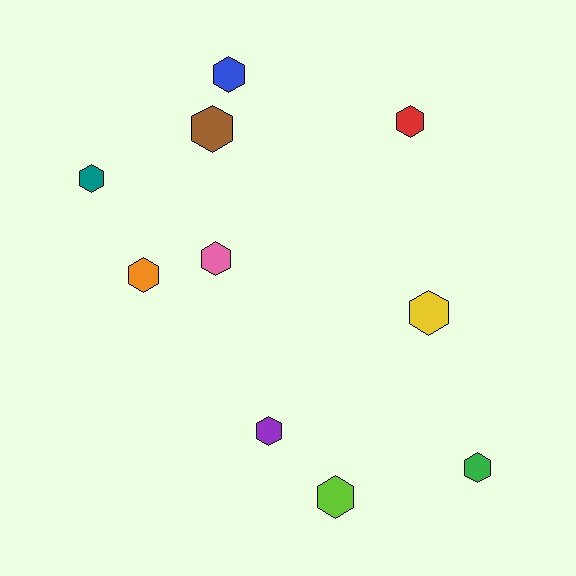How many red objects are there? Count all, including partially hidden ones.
There is 1 red object.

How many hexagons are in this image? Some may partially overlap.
There are 10 hexagons.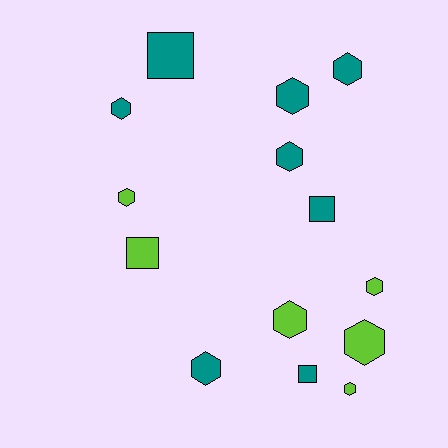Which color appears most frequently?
Teal, with 8 objects.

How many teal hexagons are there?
There are 5 teal hexagons.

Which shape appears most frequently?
Hexagon, with 10 objects.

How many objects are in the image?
There are 14 objects.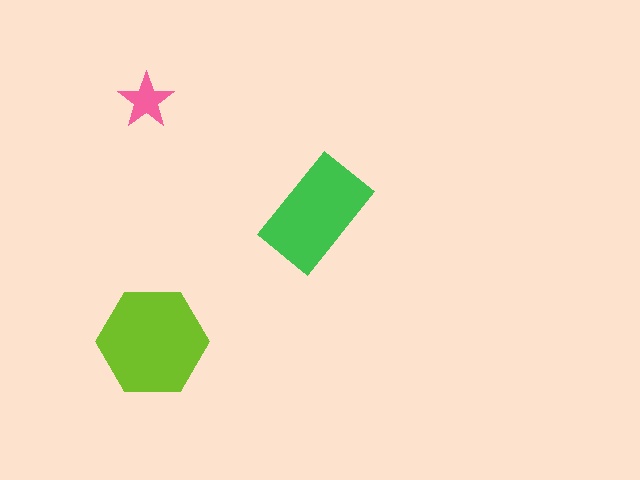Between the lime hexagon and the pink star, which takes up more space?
The lime hexagon.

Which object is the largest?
The lime hexagon.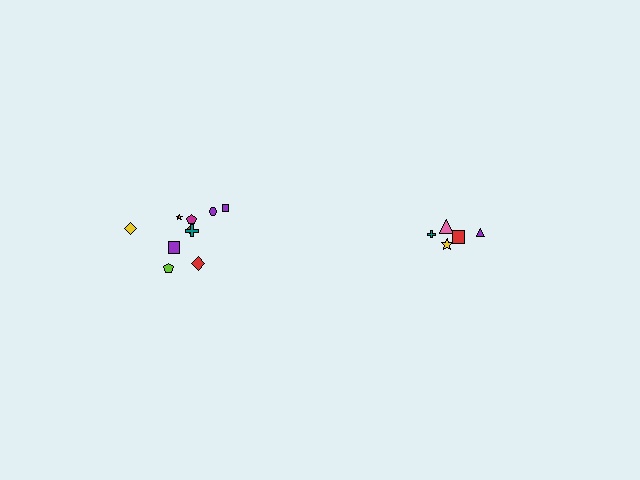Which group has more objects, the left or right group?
The left group.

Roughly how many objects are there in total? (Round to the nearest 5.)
Roughly 15 objects in total.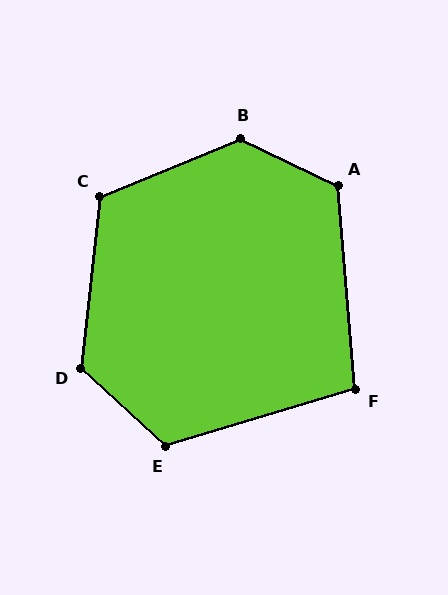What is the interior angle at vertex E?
Approximately 121 degrees (obtuse).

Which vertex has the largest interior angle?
B, at approximately 132 degrees.